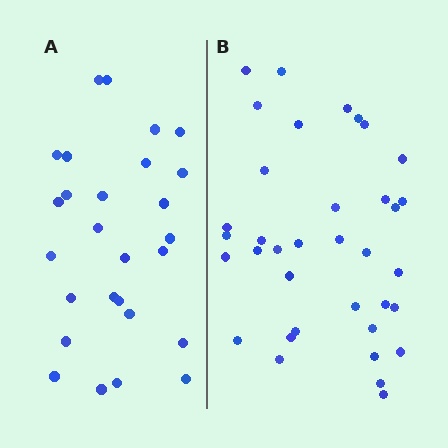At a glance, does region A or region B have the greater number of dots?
Region B (the right region) has more dots.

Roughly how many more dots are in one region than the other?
Region B has roughly 8 or so more dots than region A.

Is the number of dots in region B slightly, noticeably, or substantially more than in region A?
Region B has noticeably more, but not dramatically so. The ratio is roughly 1.3 to 1.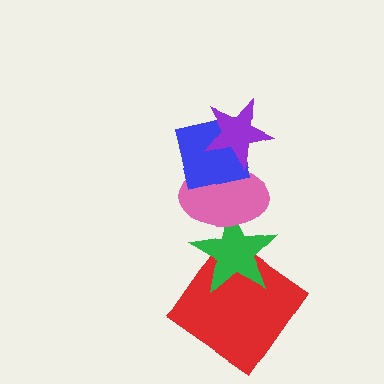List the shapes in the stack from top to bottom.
From top to bottom: the purple star, the blue square, the pink ellipse, the green star, the red diamond.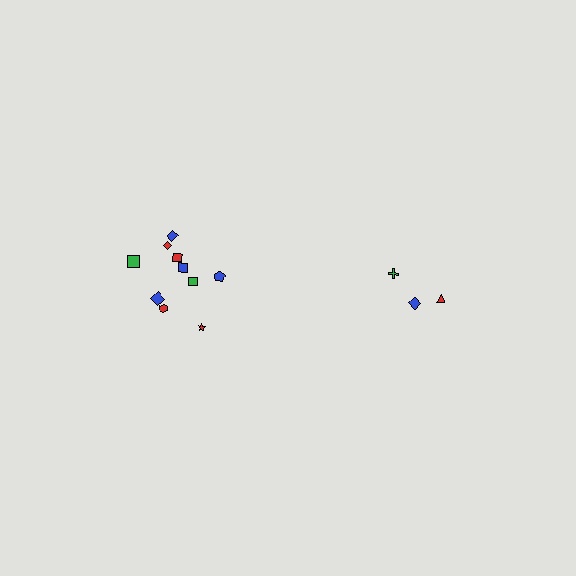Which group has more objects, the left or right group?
The left group.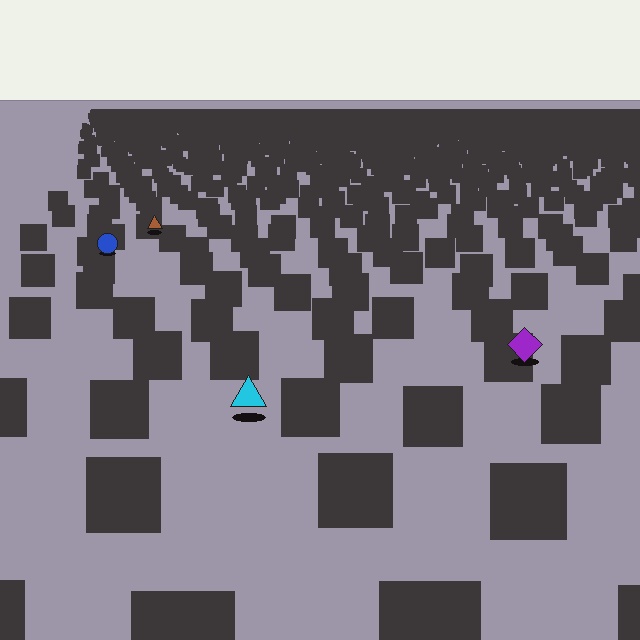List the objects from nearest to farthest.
From nearest to farthest: the cyan triangle, the purple diamond, the blue circle, the brown triangle.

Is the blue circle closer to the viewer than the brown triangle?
Yes. The blue circle is closer — you can tell from the texture gradient: the ground texture is coarser near it.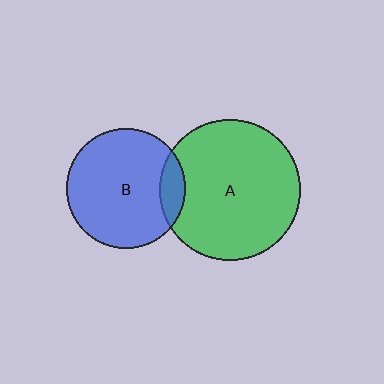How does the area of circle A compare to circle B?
Approximately 1.4 times.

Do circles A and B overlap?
Yes.